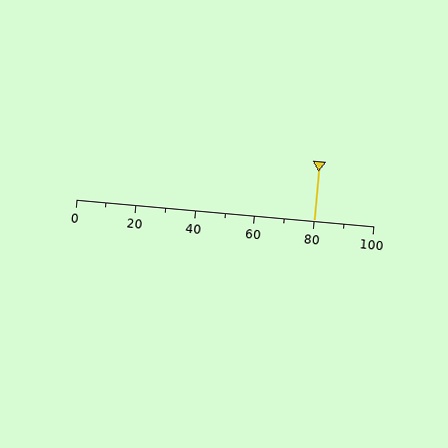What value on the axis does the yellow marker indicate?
The marker indicates approximately 80.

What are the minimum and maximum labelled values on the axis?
The axis runs from 0 to 100.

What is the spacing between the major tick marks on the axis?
The major ticks are spaced 20 apart.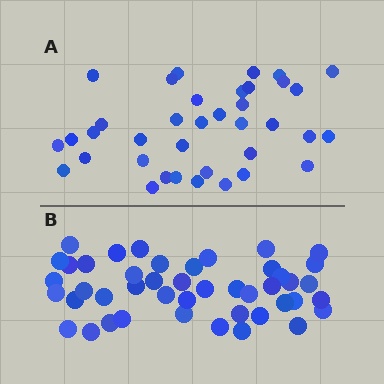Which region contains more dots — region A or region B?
Region B (the bottom region) has more dots.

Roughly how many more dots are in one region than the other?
Region B has roughly 8 or so more dots than region A.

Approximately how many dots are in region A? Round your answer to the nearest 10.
About 40 dots. (The exact count is 37, which rounds to 40.)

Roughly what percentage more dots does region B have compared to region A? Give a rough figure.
About 20% more.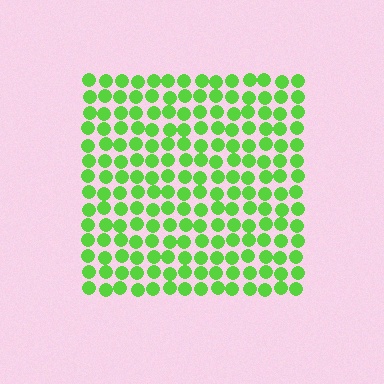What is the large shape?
The large shape is a square.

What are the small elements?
The small elements are circles.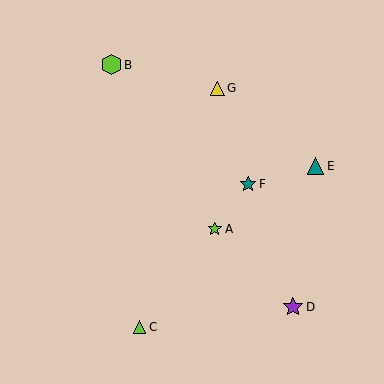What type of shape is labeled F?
Shape F is a teal star.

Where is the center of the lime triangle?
The center of the lime triangle is at (140, 327).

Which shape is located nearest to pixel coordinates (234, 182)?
The teal star (labeled F) at (248, 184) is nearest to that location.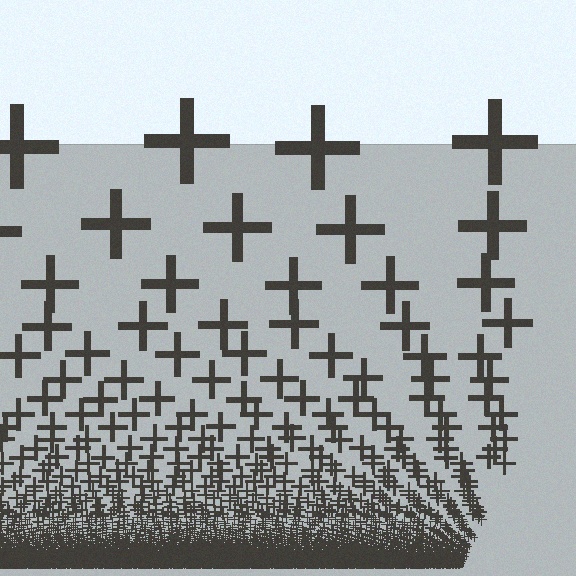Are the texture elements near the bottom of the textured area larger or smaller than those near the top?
Smaller. The gradient is inverted — elements near the bottom are smaller and denser.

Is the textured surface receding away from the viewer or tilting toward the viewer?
The surface appears to tilt toward the viewer. Texture elements get larger and sparser toward the top.